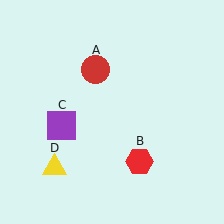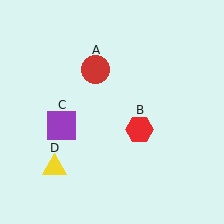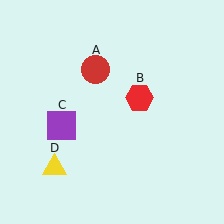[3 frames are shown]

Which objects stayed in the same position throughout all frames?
Red circle (object A) and purple square (object C) and yellow triangle (object D) remained stationary.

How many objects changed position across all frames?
1 object changed position: red hexagon (object B).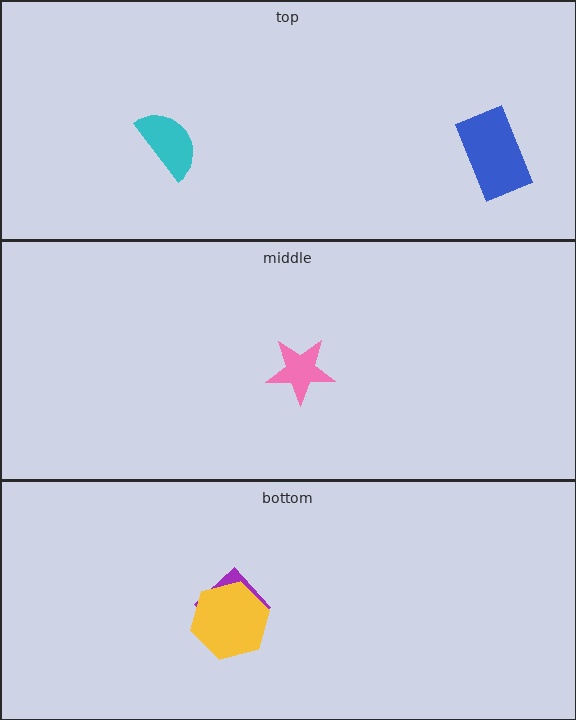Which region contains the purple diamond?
The bottom region.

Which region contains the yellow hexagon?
The bottom region.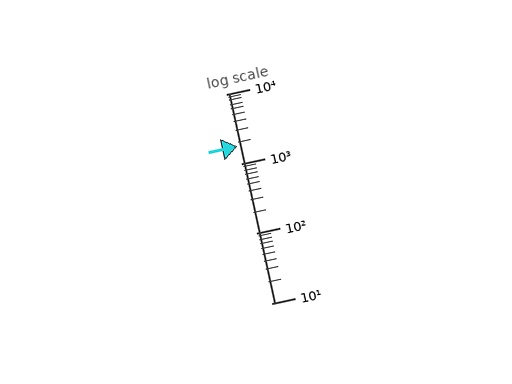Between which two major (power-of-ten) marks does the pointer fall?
The pointer is between 1000 and 10000.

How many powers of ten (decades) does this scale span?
The scale spans 3 decades, from 10 to 10000.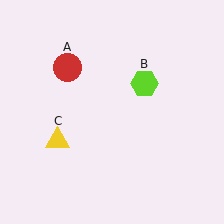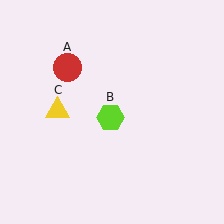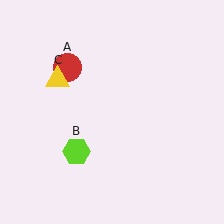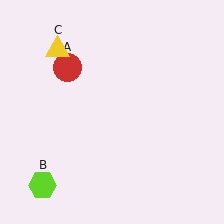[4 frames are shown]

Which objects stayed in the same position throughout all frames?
Red circle (object A) remained stationary.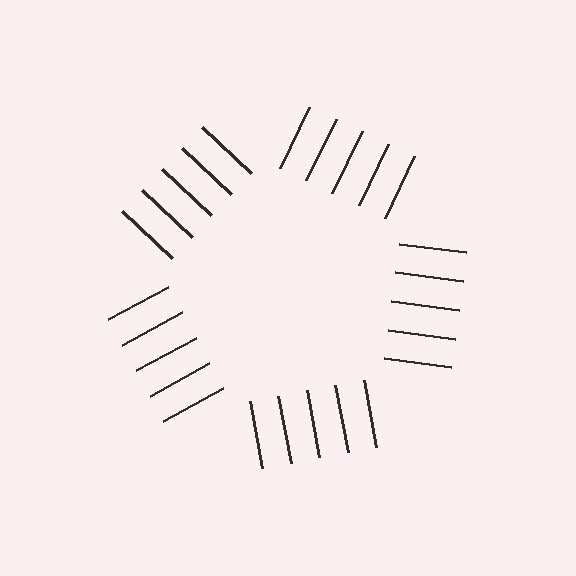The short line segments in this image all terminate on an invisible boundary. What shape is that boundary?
An illusory pentagon — the line segments terminate on its edges but no continuous stroke is drawn.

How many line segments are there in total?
25 — 5 along each of the 5 edges.